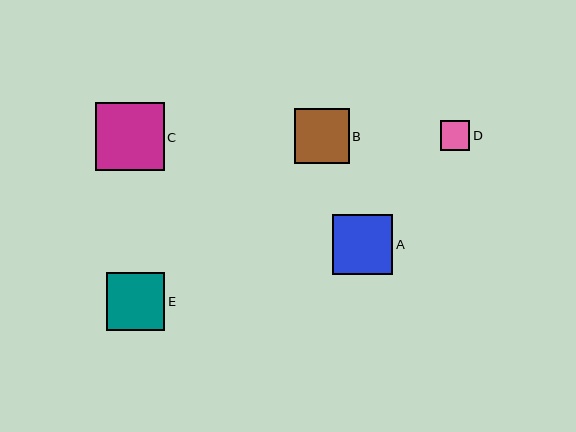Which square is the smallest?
Square D is the smallest with a size of approximately 29 pixels.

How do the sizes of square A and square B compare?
Square A and square B are approximately the same size.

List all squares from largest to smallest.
From largest to smallest: C, A, E, B, D.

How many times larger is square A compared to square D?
Square A is approximately 2.0 times the size of square D.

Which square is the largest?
Square C is the largest with a size of approximately 68 pixels.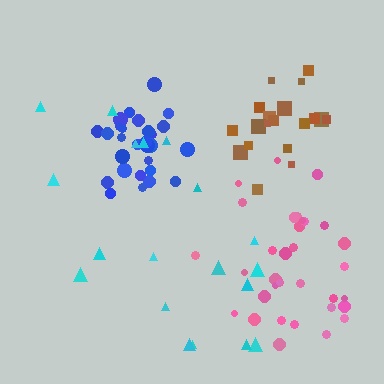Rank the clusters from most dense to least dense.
blue, pink, brown, cyan.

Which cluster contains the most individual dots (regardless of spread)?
Pink (34).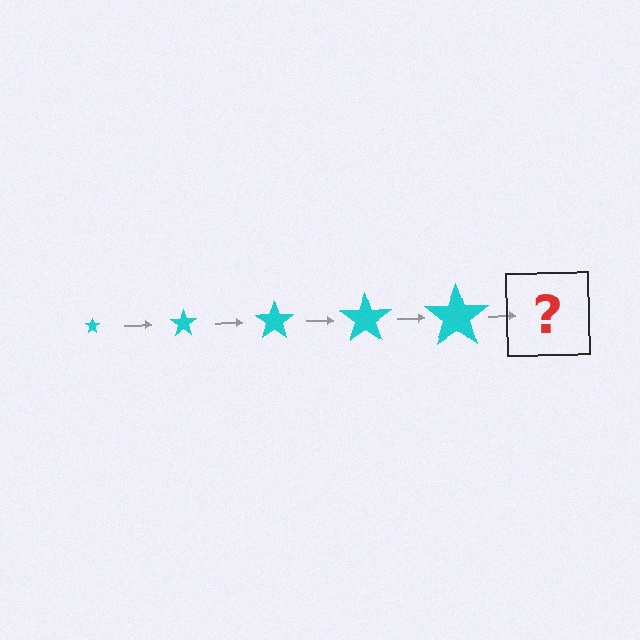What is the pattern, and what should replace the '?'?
The pattern is that the star gets progressively larger each step. The '?' should be a cyan star, larger than the previous one.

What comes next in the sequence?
The next element should be a cyan star, larger than the previous one.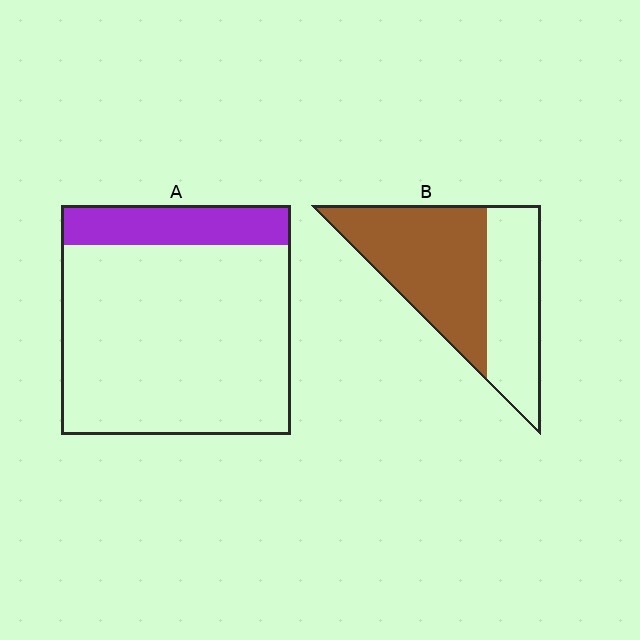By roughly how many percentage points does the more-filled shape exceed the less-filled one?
By roughly 40 percentage points (B over A).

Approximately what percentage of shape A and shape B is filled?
A is approximately 15% and B is approximately 60%.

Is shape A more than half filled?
No.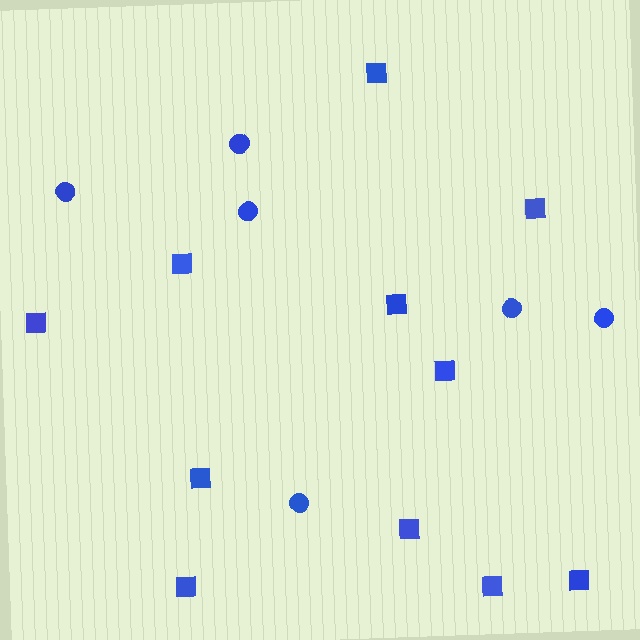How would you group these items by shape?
There are 2 groups: one group of squares (11) and one group of circles (6).